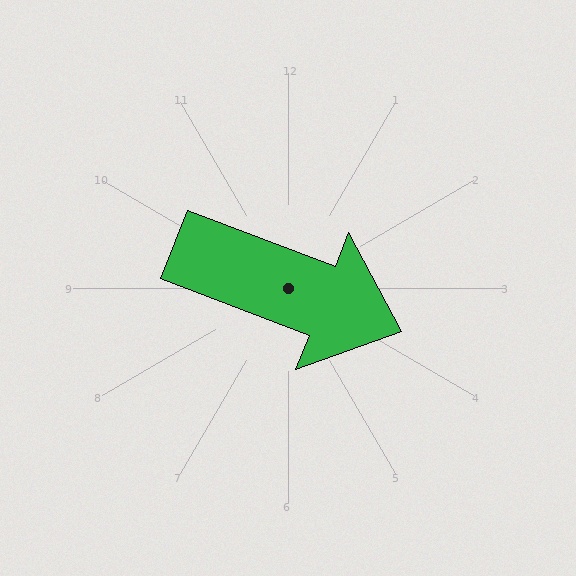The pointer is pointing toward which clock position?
Roughly 4 o'clock.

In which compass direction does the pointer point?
East.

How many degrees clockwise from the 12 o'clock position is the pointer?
Approximately 111 degrees.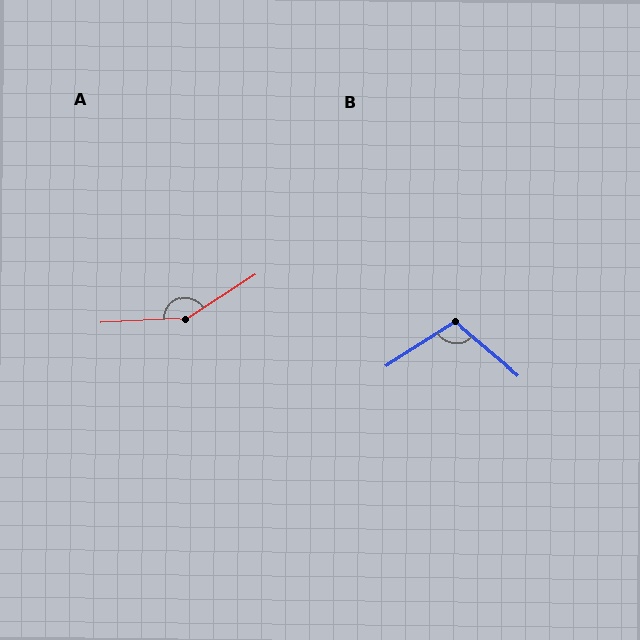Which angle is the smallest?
B, at approximately 107 degrees.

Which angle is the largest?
A, at approximately 150 degrees.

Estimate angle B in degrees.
Approximately 107 degrees.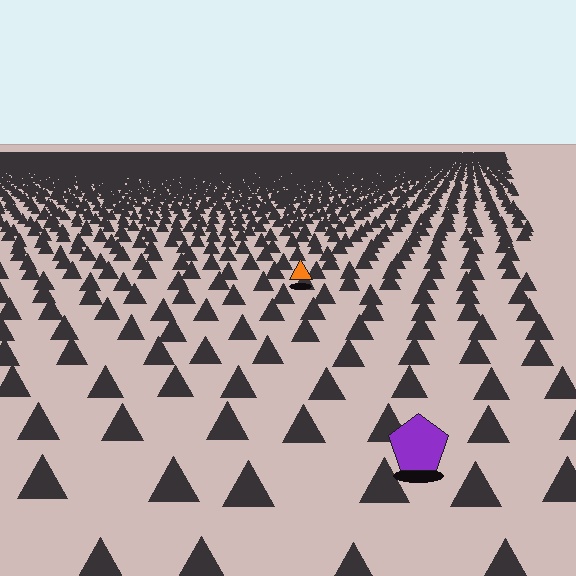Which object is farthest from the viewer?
The orange triangle is farthest from the viewer. It appears smaller and the ground texture around it is denser.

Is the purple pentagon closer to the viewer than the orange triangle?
Yes. The purple pentagon is closer — you can tell from the texture gradient: the ground texture is coarser near it.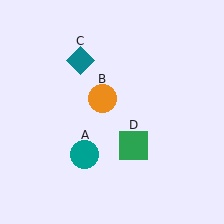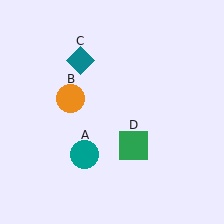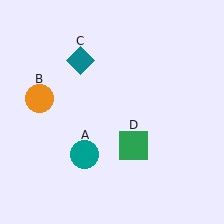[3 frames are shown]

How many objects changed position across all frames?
1 object changed position: orange circle (object B).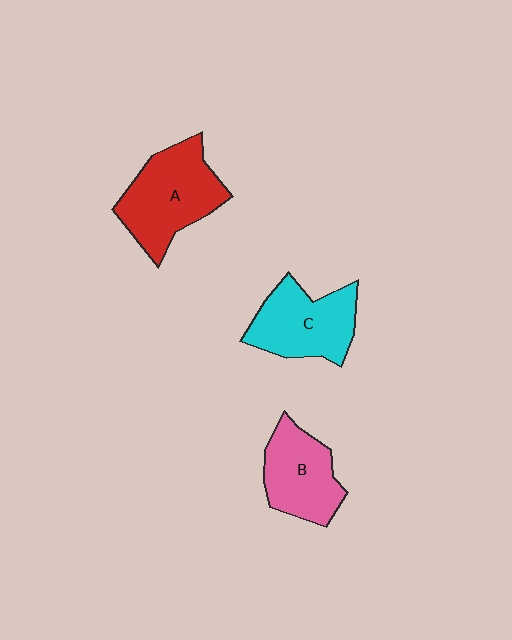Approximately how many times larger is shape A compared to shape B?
Approximately 1.3 times.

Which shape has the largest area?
Shape A (red).